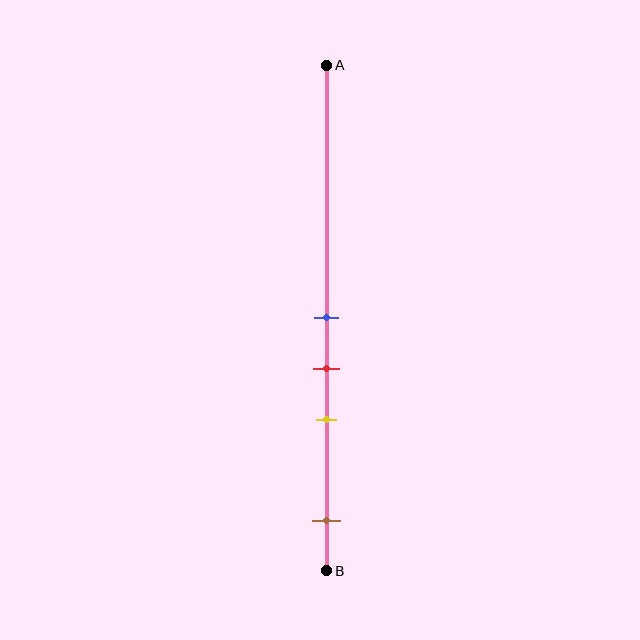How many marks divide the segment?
There are 4 marks dividing the segment.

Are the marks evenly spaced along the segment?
No, the marks are not evenly spaced.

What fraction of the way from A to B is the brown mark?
The brown mark is approximately 90% (0.9) of the way from A to B.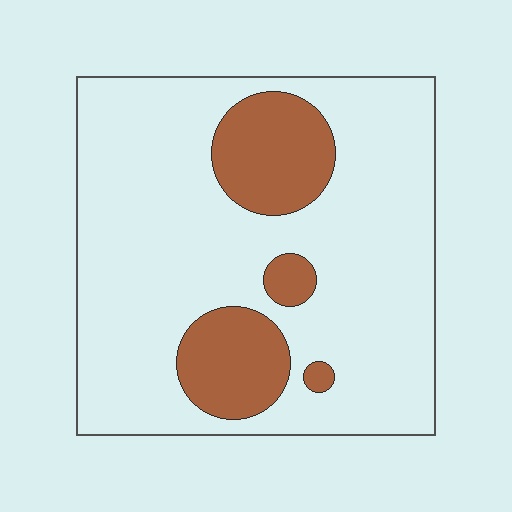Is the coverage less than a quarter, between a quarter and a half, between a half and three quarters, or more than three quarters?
Less than a quarter.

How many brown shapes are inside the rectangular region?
4.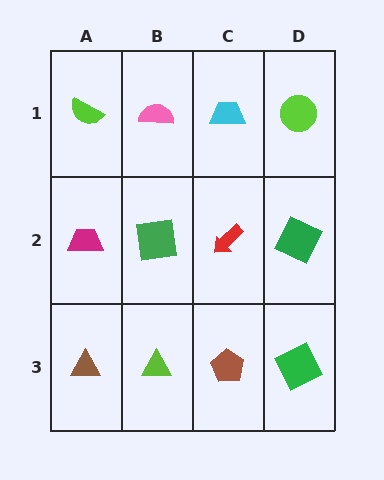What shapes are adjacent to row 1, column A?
A magenta trapezoid (row 2, column A), a pink semicircle (row 1, column B).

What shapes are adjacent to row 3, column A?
A magenta trapezoid (row 2, column A), a lime triangle (row 3, column B).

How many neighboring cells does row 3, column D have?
2.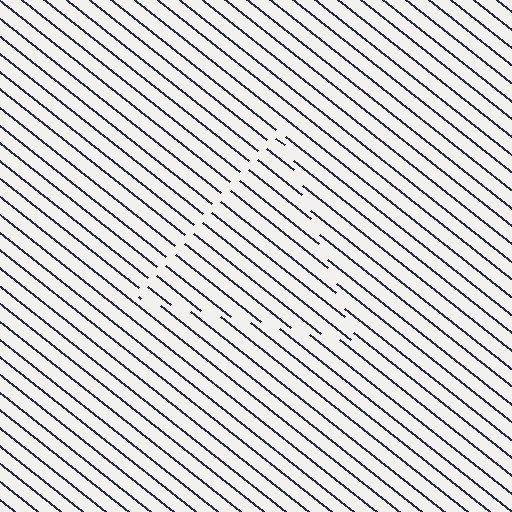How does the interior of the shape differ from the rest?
The interior of the shape contains the same grating, shifted by half a period — the contour is defined by the phase discontinuity where line-ends from the inner and outer gratings abut.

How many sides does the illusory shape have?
3 sides — the line-ends trace a triangle.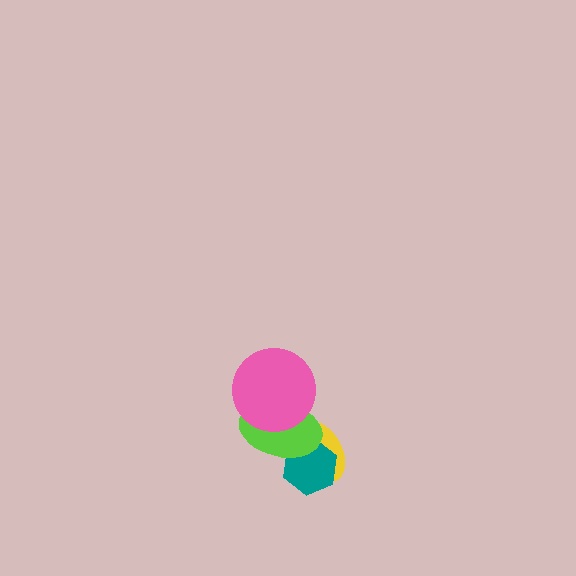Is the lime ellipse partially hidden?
Yes, it is partially covered by another shape.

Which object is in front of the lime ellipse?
The pink circle is in front of the lime ellipse.